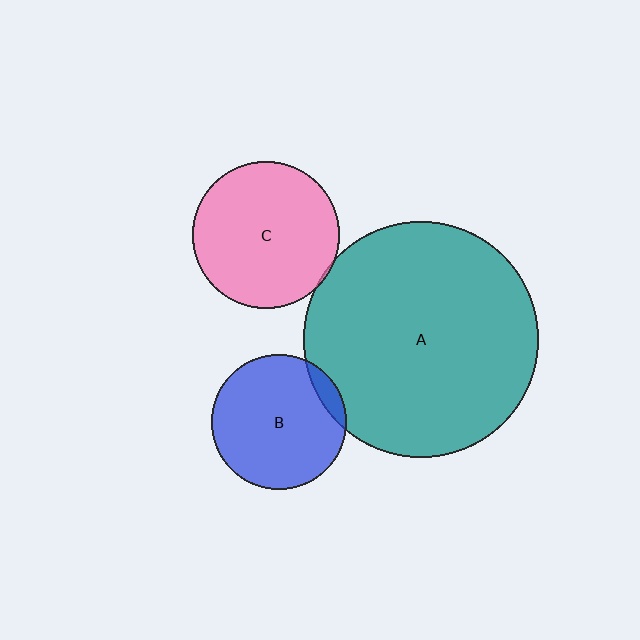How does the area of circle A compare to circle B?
Approximately 3.0 times.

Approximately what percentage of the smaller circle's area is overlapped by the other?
Approximately 5%.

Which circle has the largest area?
Circle A (teal).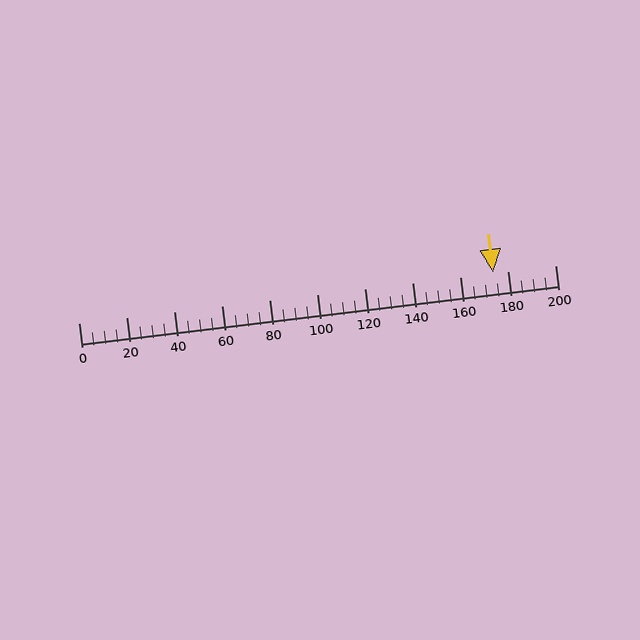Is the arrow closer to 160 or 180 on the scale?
The arrow is closer to 180.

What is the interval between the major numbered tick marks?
The major tick marks are spaced 20 units apart.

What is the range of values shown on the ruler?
The ruler shows values from 0 to 200.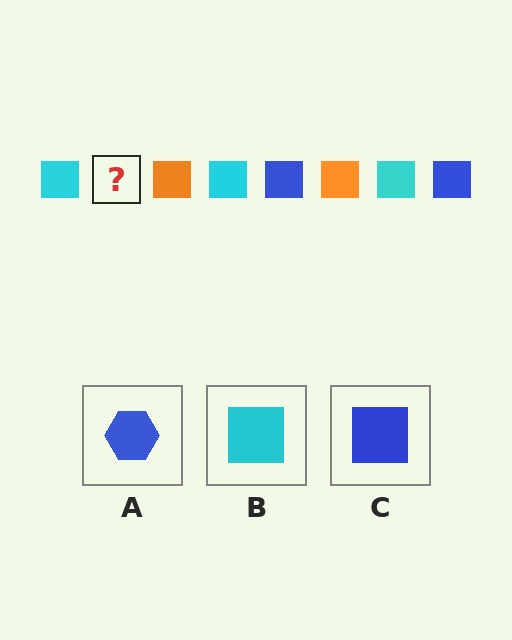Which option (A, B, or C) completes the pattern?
C.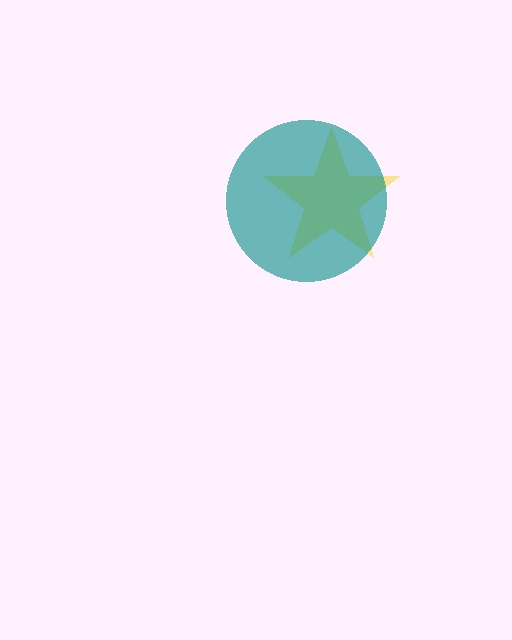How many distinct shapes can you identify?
There are 2 distinct shapes: a yellow star, a teal circle.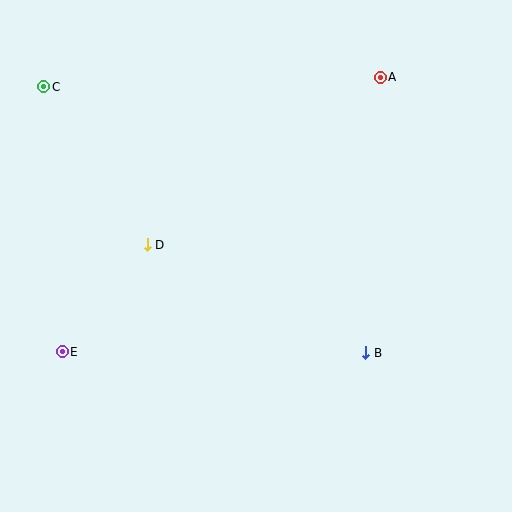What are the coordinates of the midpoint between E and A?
The midpoint between E and A is at (221, 214).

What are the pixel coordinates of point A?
Point A is at (380, 77).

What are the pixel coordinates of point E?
Point E is at (62, 352).